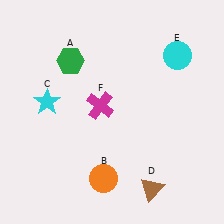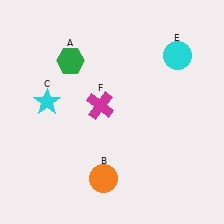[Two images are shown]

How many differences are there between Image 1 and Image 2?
There is 1 difference between the two images.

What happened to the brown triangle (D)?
The brown triangle (D) was removed in Image 2. It was in the bottom-right area of Image 1.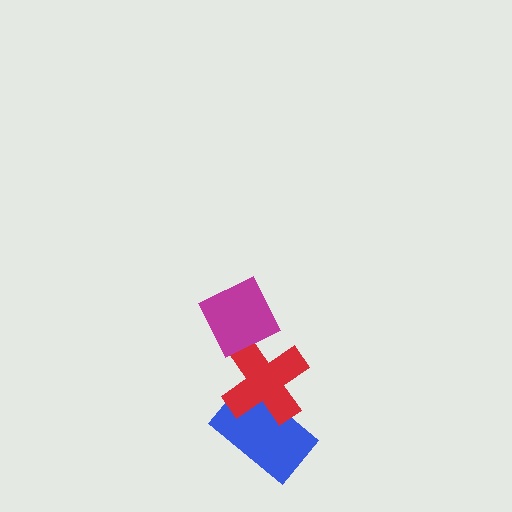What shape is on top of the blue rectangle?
The red cross is on top of the blue rectangle.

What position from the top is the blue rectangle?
The blue rectangle is 3rd from the top.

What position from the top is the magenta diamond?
The magenta diamond is 1st from the top.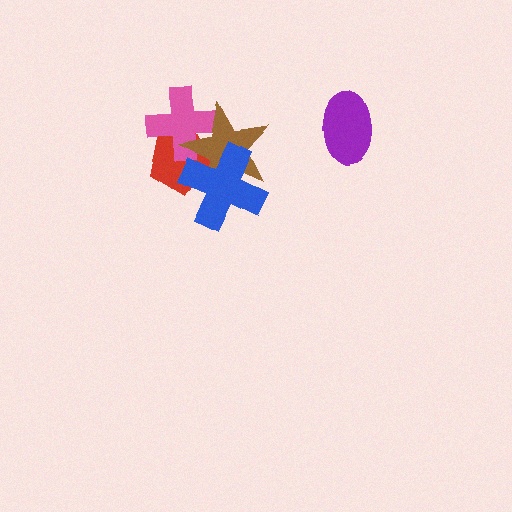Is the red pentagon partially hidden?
Yes, it is partially covered by another shape.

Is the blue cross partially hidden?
No, no other shape covers it.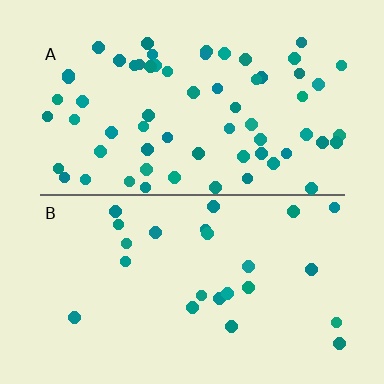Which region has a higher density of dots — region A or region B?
A (the top).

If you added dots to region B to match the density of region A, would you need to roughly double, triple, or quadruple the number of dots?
Approximately triple.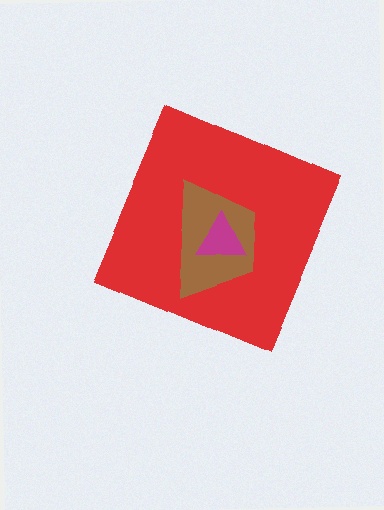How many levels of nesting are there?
3.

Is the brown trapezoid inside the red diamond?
Yes.